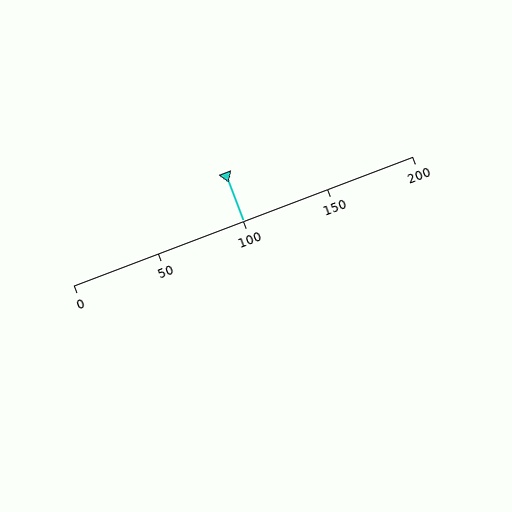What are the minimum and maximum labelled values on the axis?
The axis runs from 0 to 200.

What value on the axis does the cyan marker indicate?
The marker indicates approximately 100.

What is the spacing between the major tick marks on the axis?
The major ticks are spaced 50 apart.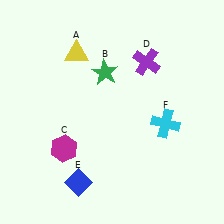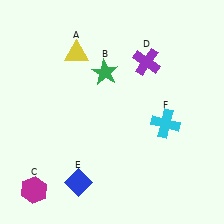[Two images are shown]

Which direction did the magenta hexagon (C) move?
The magenta hexagon (C) moved down.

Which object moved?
The magenta hexagon (C) moved down.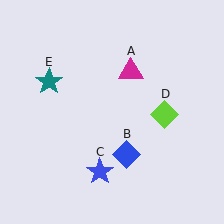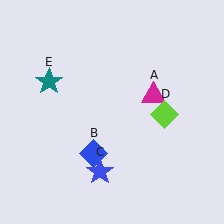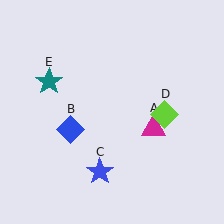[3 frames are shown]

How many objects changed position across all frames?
2 objects changed position: magenta triangle (object A), blue diamond (object B).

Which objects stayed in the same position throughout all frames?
Blue star (object C) and lime diamond (object D) and teal star (object E) remained stationary.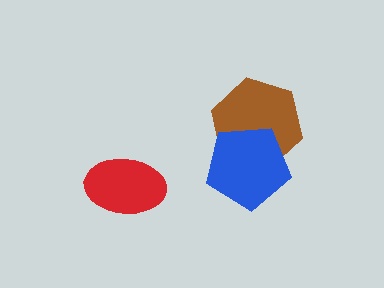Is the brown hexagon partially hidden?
Yes, it is partially covered by another shape.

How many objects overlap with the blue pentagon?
1 object overlaps with the blue pentagon.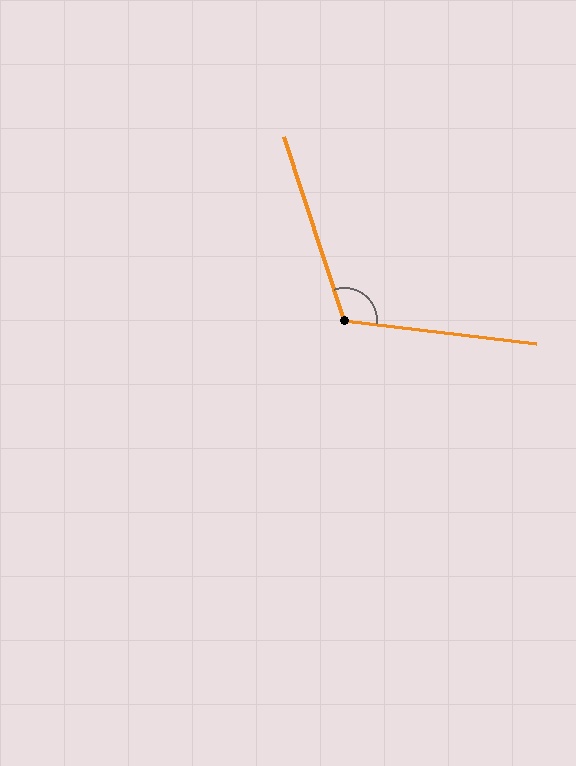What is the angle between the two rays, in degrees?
Approximately 115 degrees.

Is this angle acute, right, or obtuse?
It is obtuse.